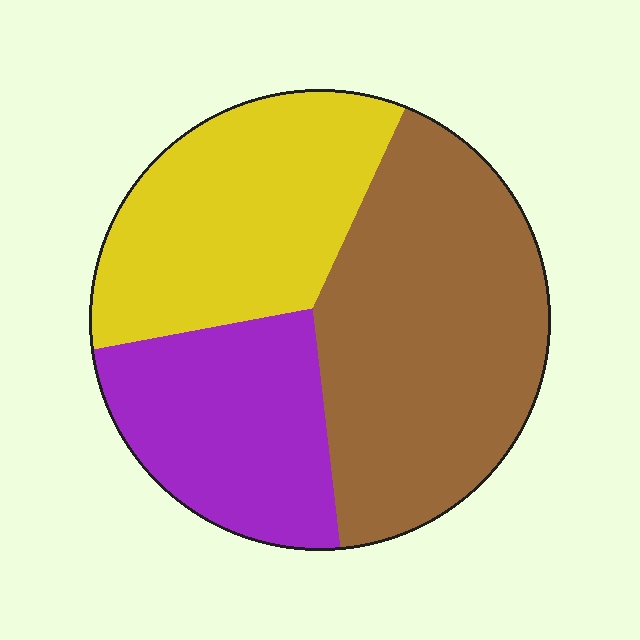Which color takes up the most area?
Brown, at roughly 45%.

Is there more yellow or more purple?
Yellow.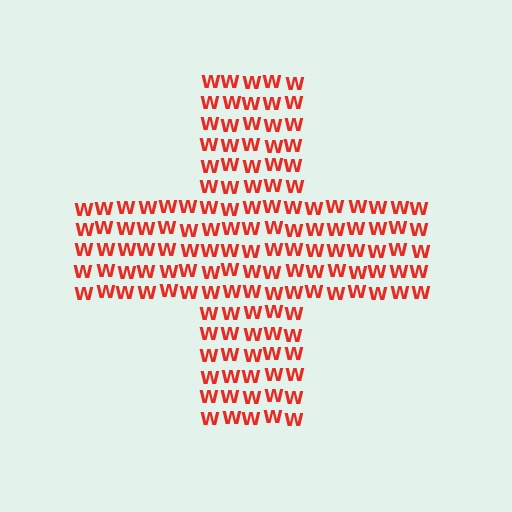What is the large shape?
The large shape is a cross.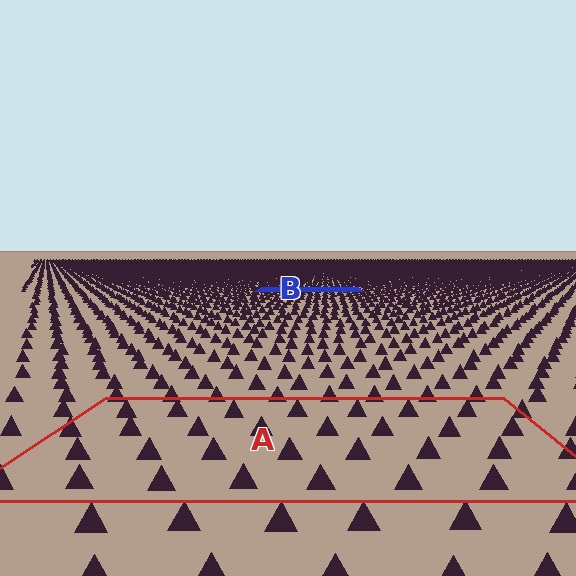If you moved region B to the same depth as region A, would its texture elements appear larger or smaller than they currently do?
They would appear larger. At a closer depth, the same texture elements are projected at a bigger on-screen size.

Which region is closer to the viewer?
Region A is closer. The texture elements there are larger and more spread out.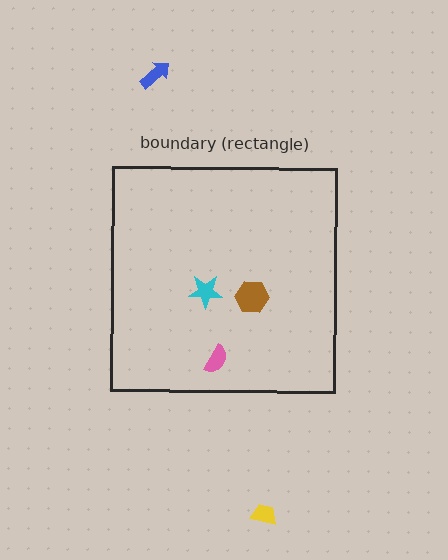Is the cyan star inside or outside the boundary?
Inside.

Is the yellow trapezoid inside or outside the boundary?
Outside.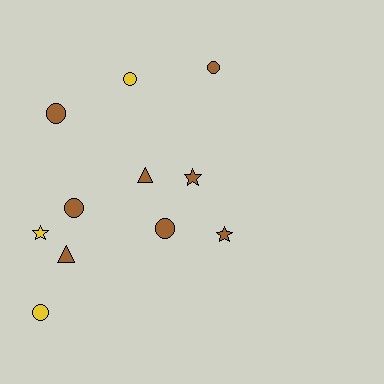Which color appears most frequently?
Brown, with 8 objects.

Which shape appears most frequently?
Circle, with 6 objects.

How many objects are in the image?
There are 11 objects.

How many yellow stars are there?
There is 1 yellow star.